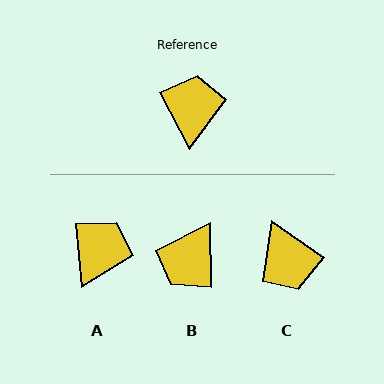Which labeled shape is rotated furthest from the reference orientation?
B, about 153 degrees away.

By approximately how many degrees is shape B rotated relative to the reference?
Approximately 153 degrees counter-clockwise.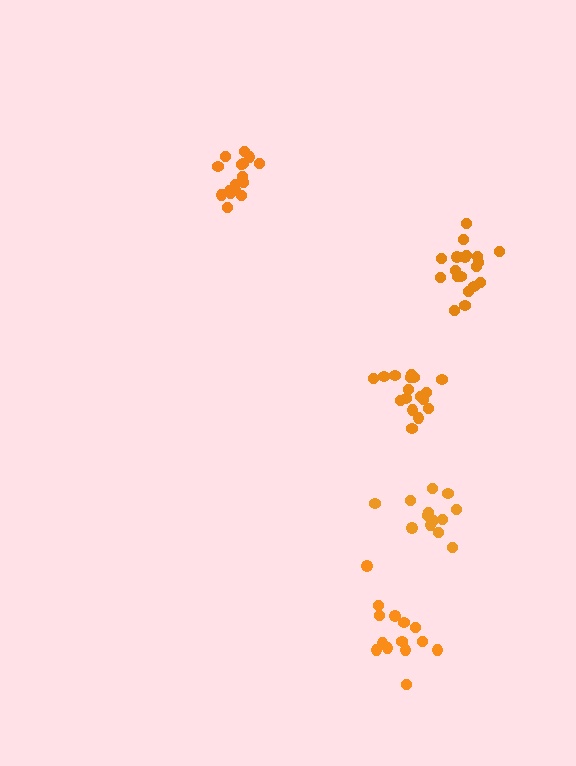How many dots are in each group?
Group 1: 17 dots, Group 2: 14 dots, Group 3: 13 dots, Group 4: 16 dots, Group 5: 19 dots (79 total).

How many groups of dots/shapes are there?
There are 5 groups.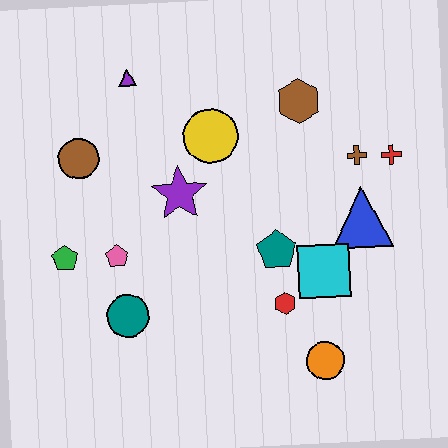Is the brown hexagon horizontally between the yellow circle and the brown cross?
Yes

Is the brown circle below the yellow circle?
Yes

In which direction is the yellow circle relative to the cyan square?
The yellow circle is above the cyan square.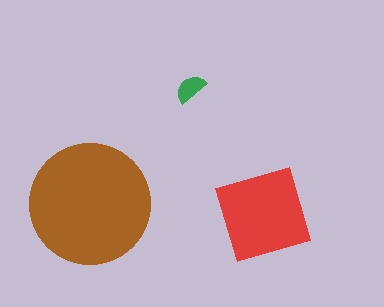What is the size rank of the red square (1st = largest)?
2nd.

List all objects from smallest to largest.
The green semicircle, the red square, the brown circle.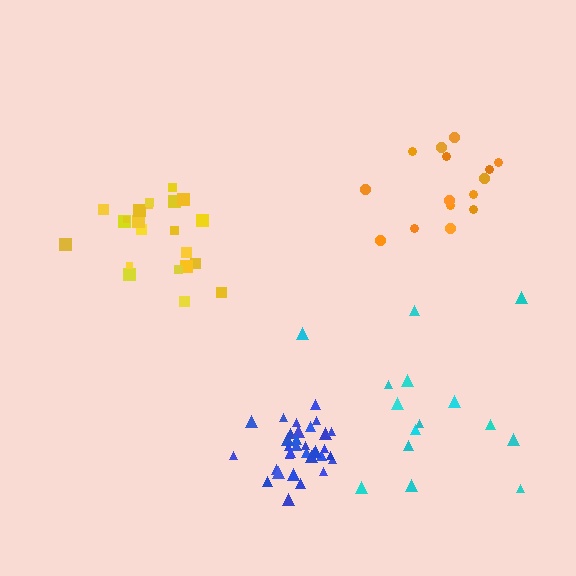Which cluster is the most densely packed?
Blue.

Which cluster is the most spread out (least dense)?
Cyan.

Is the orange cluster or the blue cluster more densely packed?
Blue.